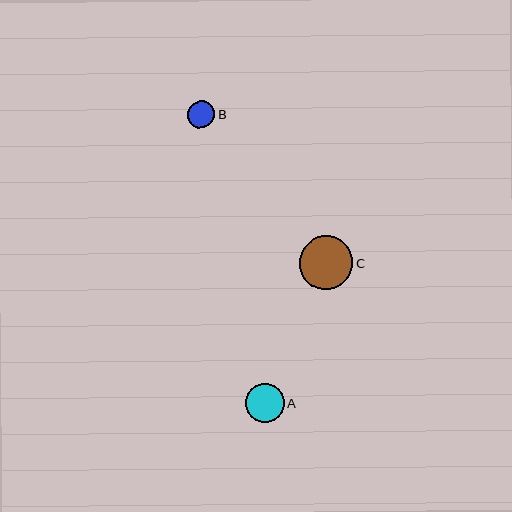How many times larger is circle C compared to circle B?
Circle C is approximately 1.9 times the size of circle B.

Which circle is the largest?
Circle C is the largest with a size of approximately 53 pixels.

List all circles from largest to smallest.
From largest to smallest: C, A, B.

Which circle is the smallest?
Circle B is the smallest with a size of approximately 28 pixels.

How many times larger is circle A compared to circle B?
Circle A is approximately 1.4 times the size of circle B.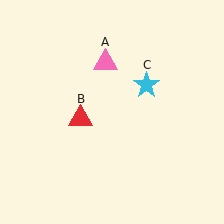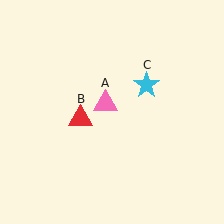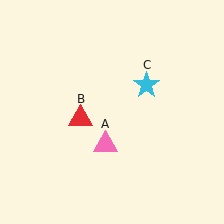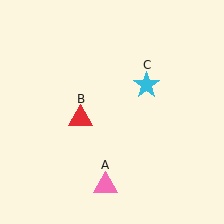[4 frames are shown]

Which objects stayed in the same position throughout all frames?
Red triangle (object B) and cyan star (object C) remained stationary.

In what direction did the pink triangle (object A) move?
The pink triangle (object A) moved down.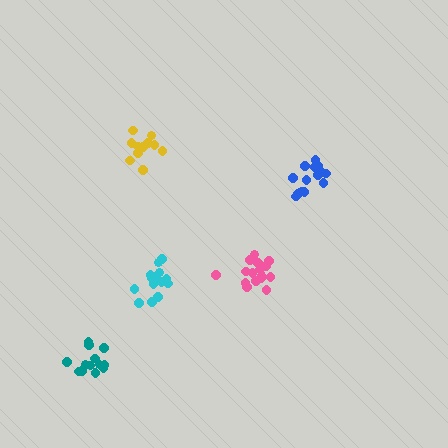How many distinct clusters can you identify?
There are 5 distinct clusters.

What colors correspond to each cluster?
The clusters are colored: yellow, teal, cyan, blue, pink.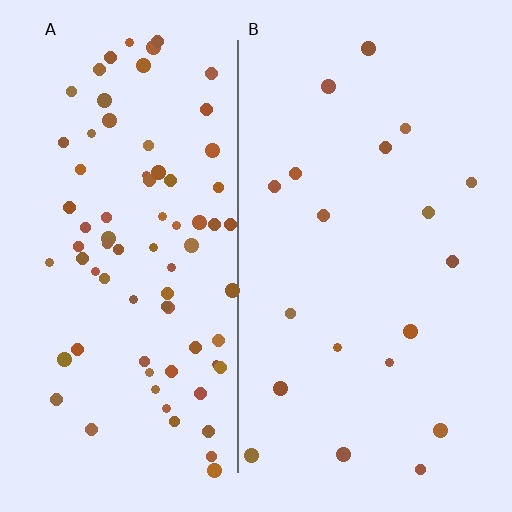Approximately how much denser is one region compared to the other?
Approximately 3.9× — region A over region B.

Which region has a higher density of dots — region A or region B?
A (the left).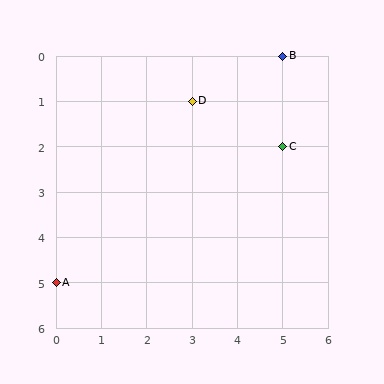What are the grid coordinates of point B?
Point B is at grid coordinates (5, 0).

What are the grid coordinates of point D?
Point D is at grid coordinates (3, 1).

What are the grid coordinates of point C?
Point C is at grid coordinates (5, 2).